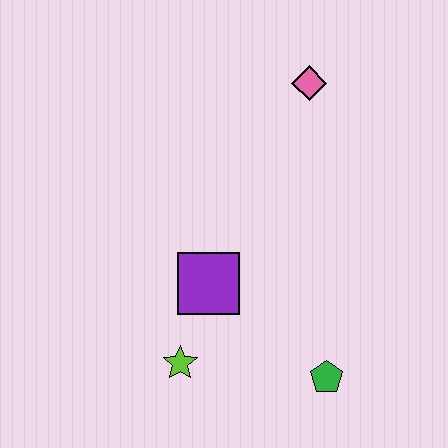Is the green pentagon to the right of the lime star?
Yes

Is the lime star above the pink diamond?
No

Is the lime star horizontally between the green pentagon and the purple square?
No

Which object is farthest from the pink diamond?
The lime star is farthest from the pink diamond.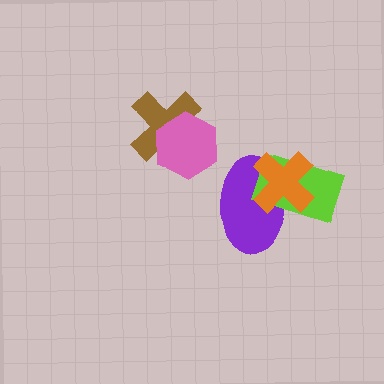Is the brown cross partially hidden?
Yes, it is partially covered by another shape.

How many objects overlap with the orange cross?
2 objects overlap with the orange cross.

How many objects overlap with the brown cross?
1 object overlaps with the brown cross.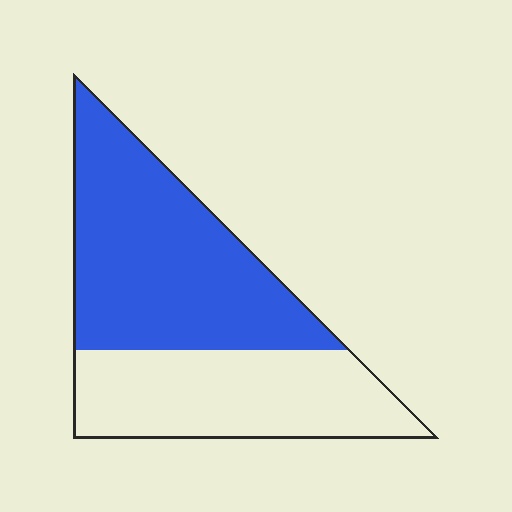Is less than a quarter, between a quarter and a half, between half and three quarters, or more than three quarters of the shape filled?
Between half and three quarters.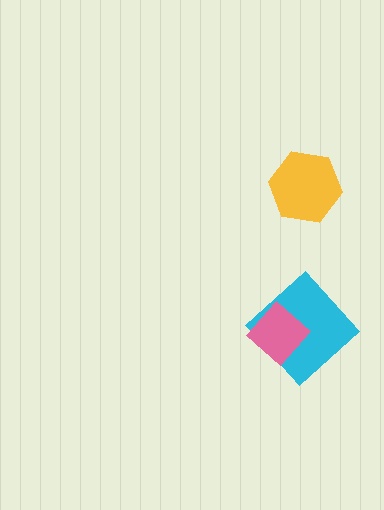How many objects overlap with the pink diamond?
1 object overlaps with the pink diamond.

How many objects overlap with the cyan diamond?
1 object overlaps with the cyan diamond.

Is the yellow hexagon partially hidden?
No, no other shape covers it.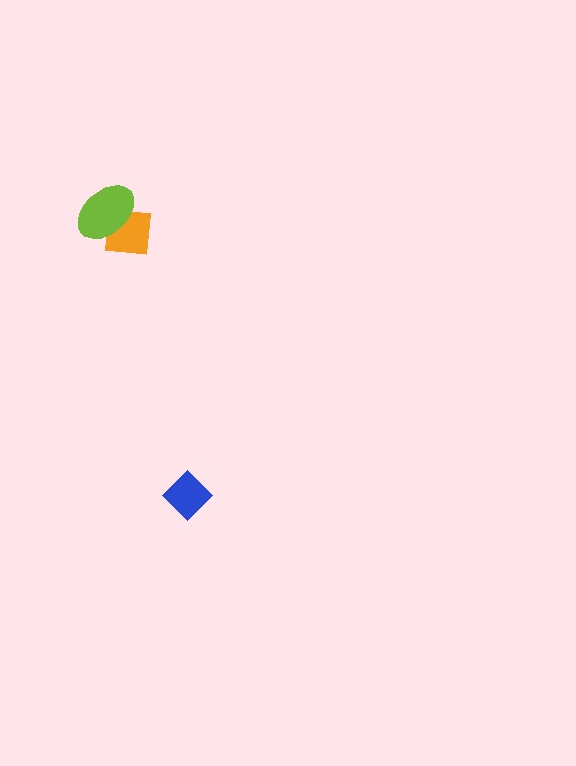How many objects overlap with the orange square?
1 object overlaps with the orange square.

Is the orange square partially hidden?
Yes, it is partially covered by another shape.